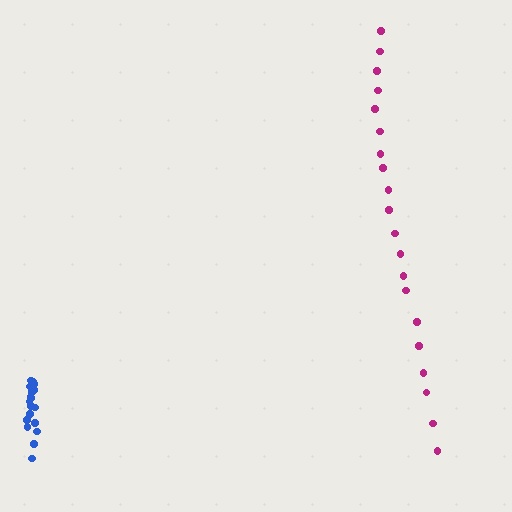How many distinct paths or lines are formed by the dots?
There are 2 distinct paths.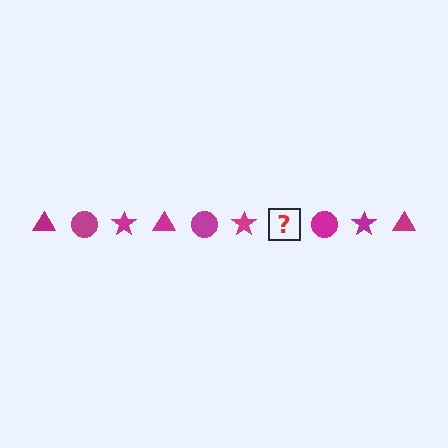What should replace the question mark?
The question mark should be replaced with a magenta triangle.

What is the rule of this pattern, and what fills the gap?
The rule is that the pattern cycles through triangle, circle, star shapes in magenta. The gap should be filled with a magenta triangle.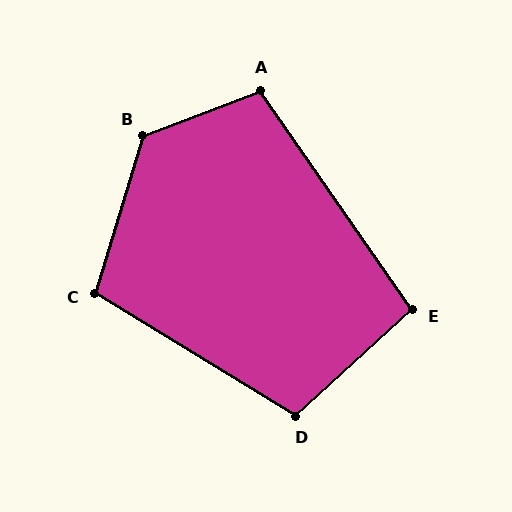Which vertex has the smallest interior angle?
E, at approximately 98 degrees.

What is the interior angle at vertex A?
Approximately 104 degrees (obtuse).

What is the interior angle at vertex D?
Approximately 106 degrees (obtuse).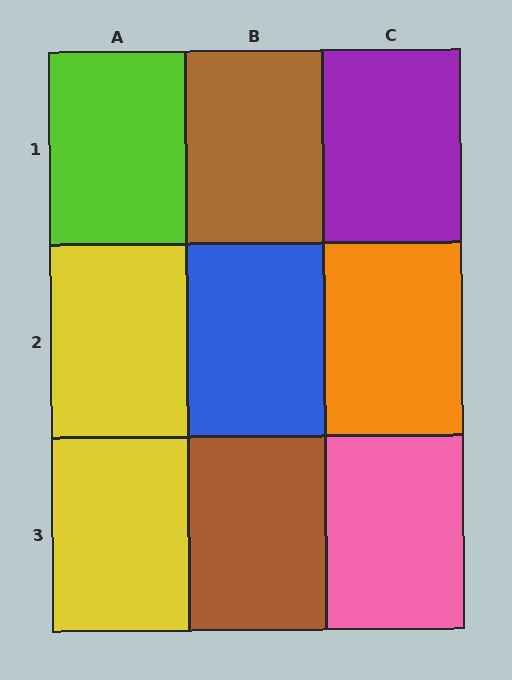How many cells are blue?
1 cell is blue.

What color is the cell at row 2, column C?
Orange.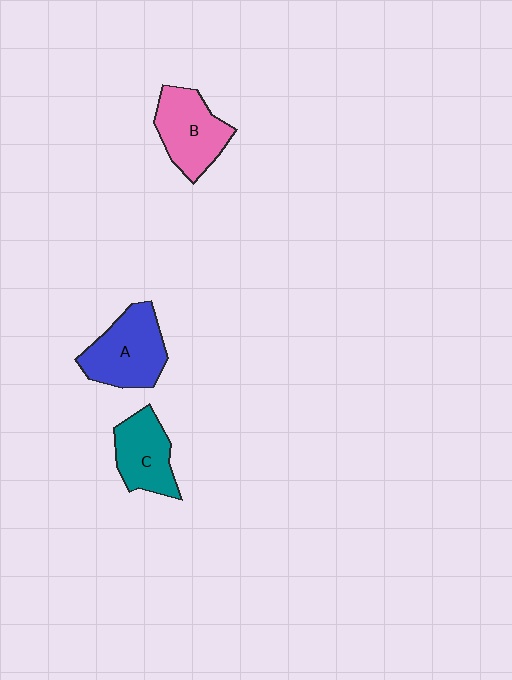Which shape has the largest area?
Shape A (blue).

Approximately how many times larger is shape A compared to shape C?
Approximately 1.3 times.